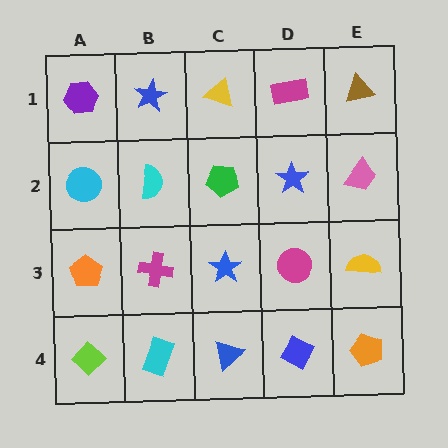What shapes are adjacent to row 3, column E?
A pink trapezoid (row 2, column E), an orange pentagon (row 4, column E), a magenta circle (row 3, column D).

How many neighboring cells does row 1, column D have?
3.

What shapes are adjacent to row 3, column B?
A cyan semicircle (row 2, column B), a cyan rectangle (row 4, column B), an orange pentagon (row 3, column A), a blue star (row 3, column C).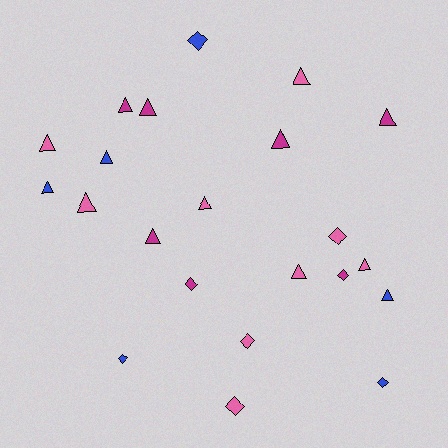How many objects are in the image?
There are 22 objects.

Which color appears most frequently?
Pink, with 9 objects.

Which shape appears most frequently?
Triangle, with 14 objects.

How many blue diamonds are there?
There are 3 blue diamonds.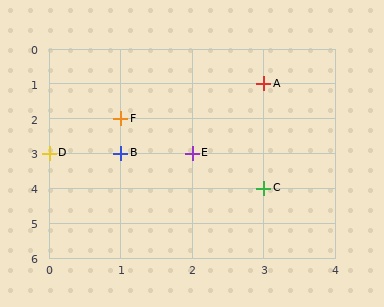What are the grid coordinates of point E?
Point E is at grid coordinates (2, 3).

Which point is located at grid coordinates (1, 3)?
Point B is at (1, 3).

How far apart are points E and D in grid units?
Points E and D are 2 columns apart.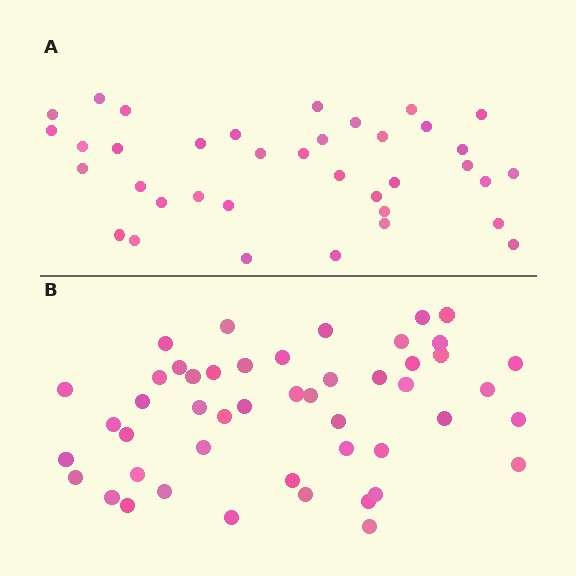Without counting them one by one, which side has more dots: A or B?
Region B (the bottom region) has more dots.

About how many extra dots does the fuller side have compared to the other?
Region B has roughly 12 or so more dots than region A.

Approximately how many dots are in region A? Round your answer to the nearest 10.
About 40 dots. (The exact count is 37, which rounds to 40.)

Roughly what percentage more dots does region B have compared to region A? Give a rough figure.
About 30% more.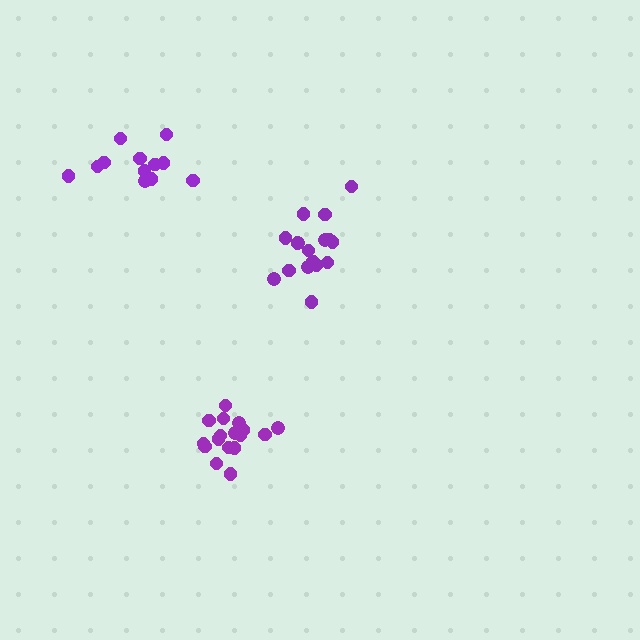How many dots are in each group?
Group 1: 17 dots, Group 2: 17 dots, Group 3: 12 dots (46 total).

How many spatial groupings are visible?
There are 3 spatial groupings.